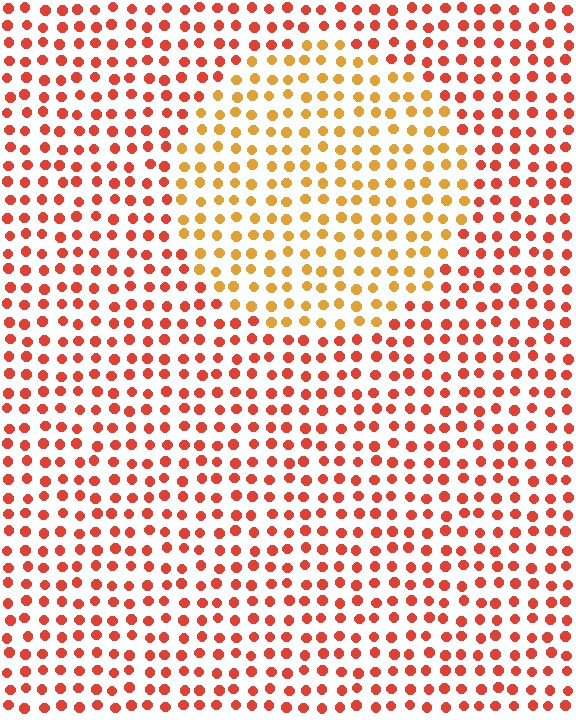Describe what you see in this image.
The image is filled with small red elements in a uniform arrangement. A circle-shaped region is visible where the elements are tinted to a slightly different hue, forming a subtle color boundary.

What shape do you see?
I see a circle.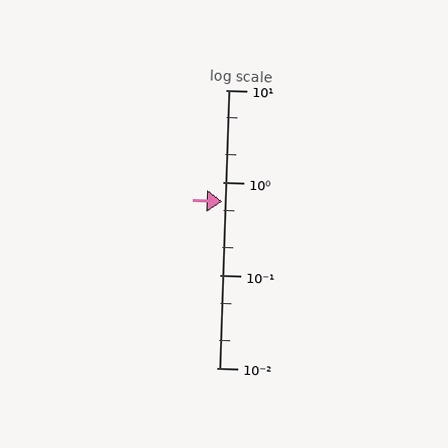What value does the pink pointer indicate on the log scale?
The pointer indicates approximately 0.63.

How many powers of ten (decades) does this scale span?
The scale spans 3 decades, from 0.01 to 10.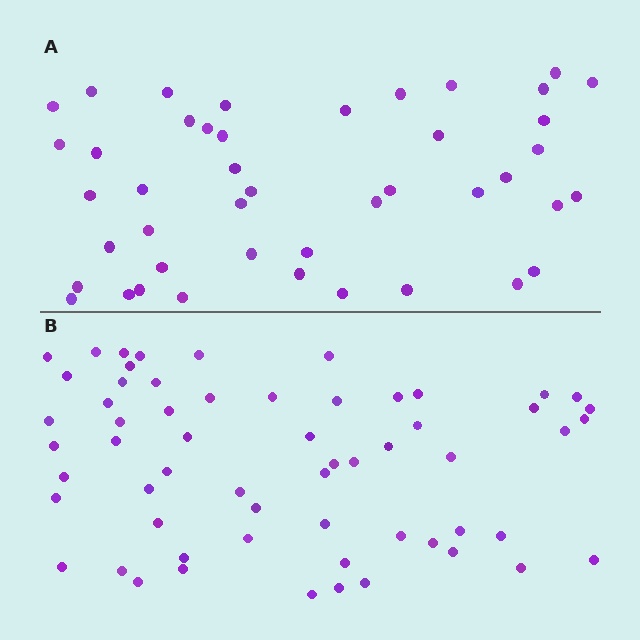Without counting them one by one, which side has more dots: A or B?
Region B (the bottom region) has more dots.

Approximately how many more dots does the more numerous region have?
Region B has approximately 15 more dots than region A.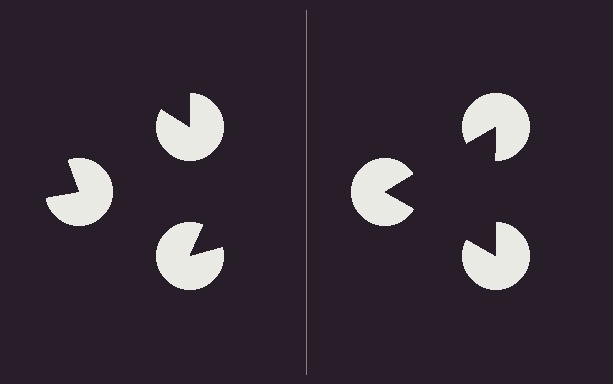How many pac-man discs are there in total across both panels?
6 — 3 on each side.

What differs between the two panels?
The pac-man discs are positioned identically on both sides; only the wedge orientations differ. On the right they align to a triangle; on the left they are misaligned.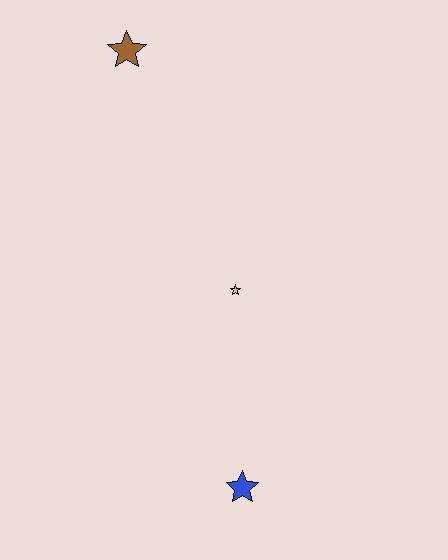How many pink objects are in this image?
There are no pink objects.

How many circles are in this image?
There are no circles.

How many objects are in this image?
There are 3 objects.